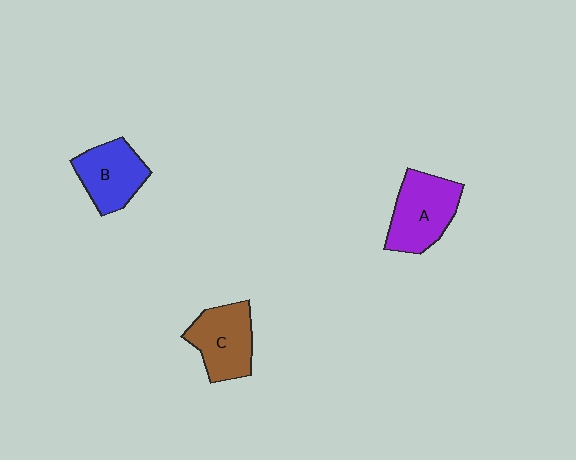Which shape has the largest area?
Shape A (purple).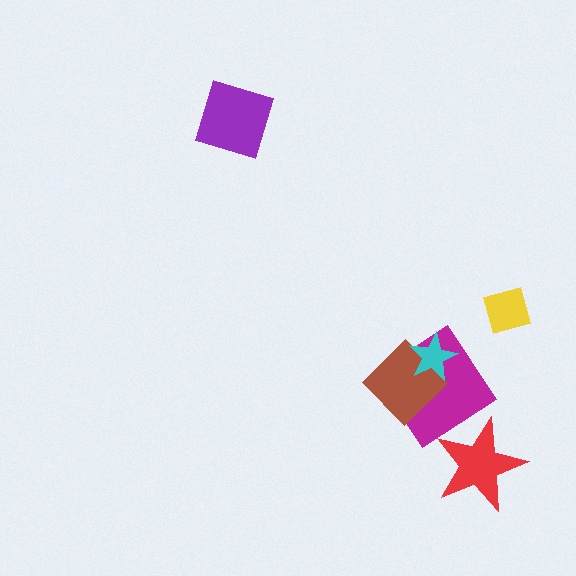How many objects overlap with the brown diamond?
2 objects overlap with the brown diamond.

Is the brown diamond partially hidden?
Yes, it is partially covered by another shape.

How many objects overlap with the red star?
0 objects overlap with the red star.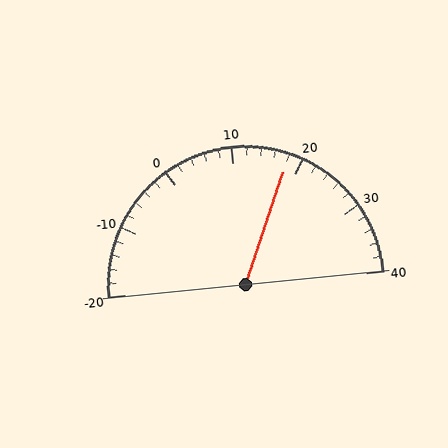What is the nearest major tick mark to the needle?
The nearest major tick mark is 20.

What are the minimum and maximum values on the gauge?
The gauge ranges from -20 to 40.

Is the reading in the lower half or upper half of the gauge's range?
The reading is in the upper half of the range (-20 to 40).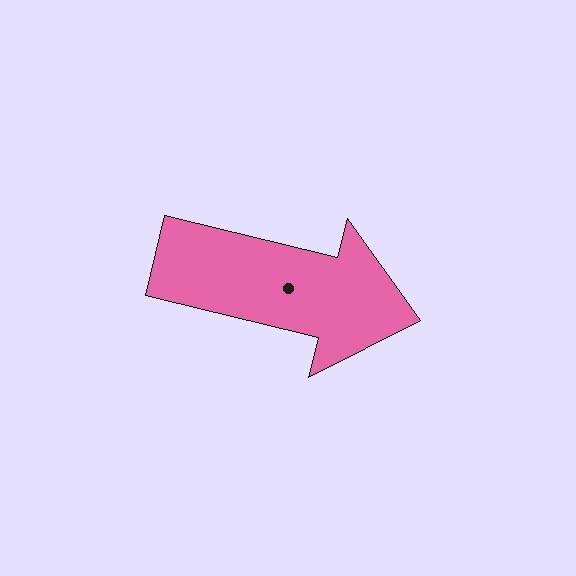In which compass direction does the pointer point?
East.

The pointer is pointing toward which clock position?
Roughly 3 o'clock.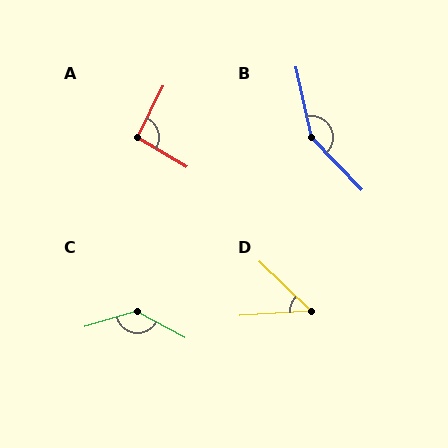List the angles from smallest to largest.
D (47°), A (95°), C (135°), B (148°).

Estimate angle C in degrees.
Approximately 135 degrees.